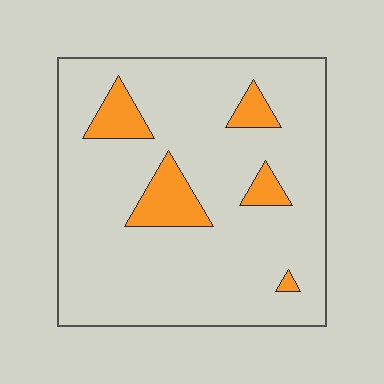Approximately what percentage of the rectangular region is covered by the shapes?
Approximately 10%.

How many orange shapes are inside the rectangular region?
5.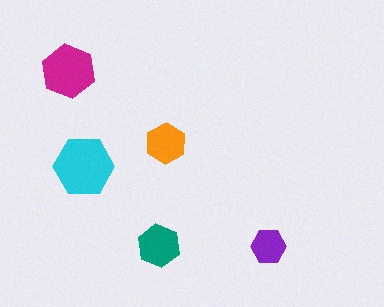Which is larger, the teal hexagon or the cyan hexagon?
The cyan one.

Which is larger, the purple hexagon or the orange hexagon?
The orange one.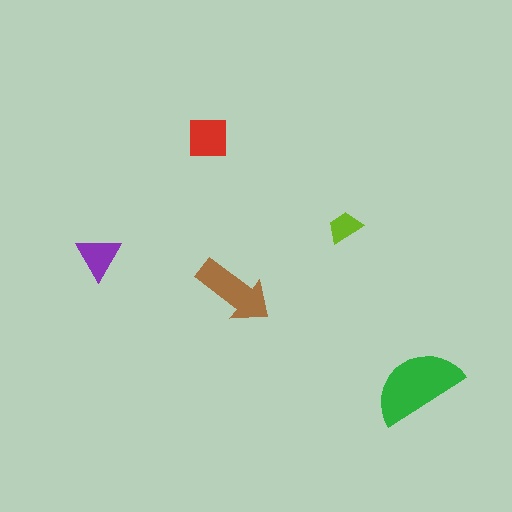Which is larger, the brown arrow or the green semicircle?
The green semicircle.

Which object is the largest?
The green semicircle.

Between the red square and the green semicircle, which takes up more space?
The green semicircle.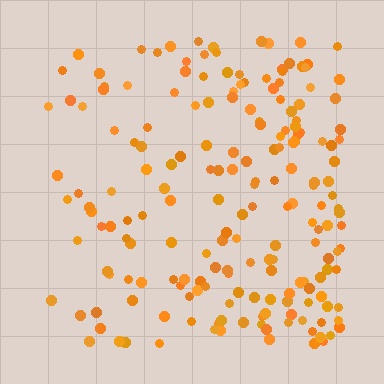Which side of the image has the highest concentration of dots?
The right.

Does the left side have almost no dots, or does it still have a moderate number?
Still a moderate number, just noticeably fewer than the right.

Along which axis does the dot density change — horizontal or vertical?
Horizontal.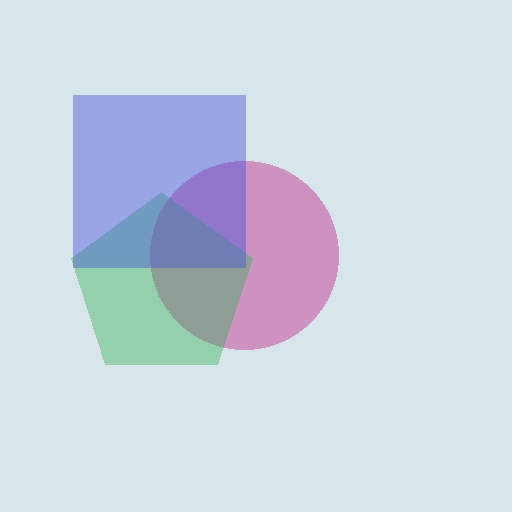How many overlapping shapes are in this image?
There are 3 overlapping shapes in the image.